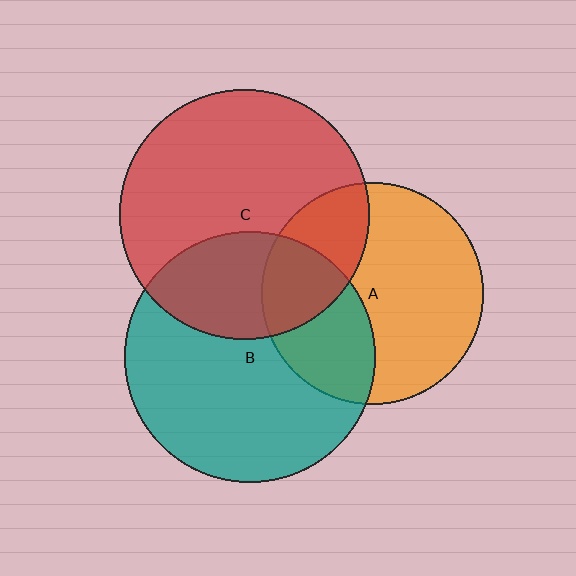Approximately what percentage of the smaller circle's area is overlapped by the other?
Approximately 30%.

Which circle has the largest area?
Circle B (teal).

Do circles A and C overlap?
Yes.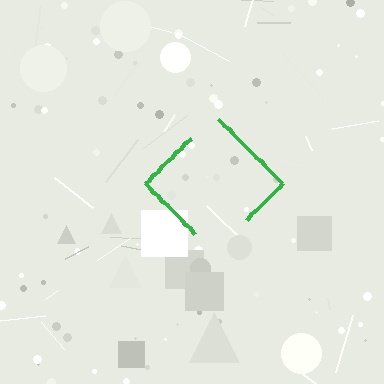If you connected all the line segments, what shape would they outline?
They would outline a diamond.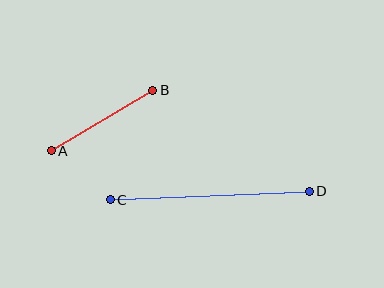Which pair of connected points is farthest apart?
Points C and D are farthest apart.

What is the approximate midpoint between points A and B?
The midpoint is at approximately (102, 121) pixels.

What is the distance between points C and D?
The distance is approximately 199 pixels.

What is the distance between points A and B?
The distance is approximately 118 pixels.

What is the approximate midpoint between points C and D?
The midpoint is at approximately (210, 196) pixels.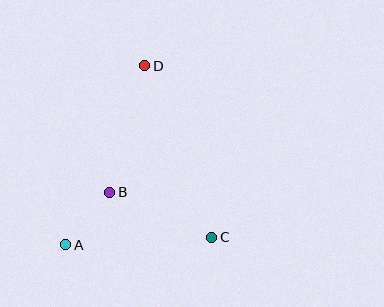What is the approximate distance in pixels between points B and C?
The distance between B and C is approximately 112 pixels.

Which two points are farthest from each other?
Points A and D are farthest from each other.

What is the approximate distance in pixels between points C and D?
The distance between C and D is approximately 185 pixels.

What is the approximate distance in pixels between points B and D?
The distance between B and D is approximately 132 pixels.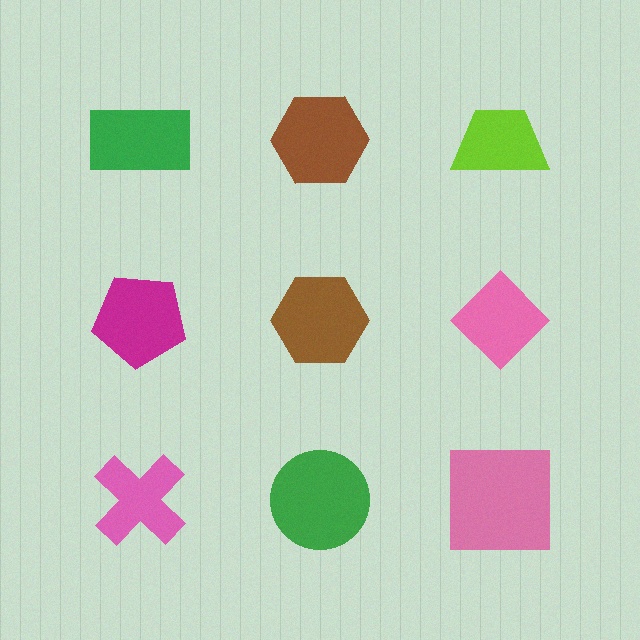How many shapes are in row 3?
3 shapes.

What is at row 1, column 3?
A lime trapezoid.